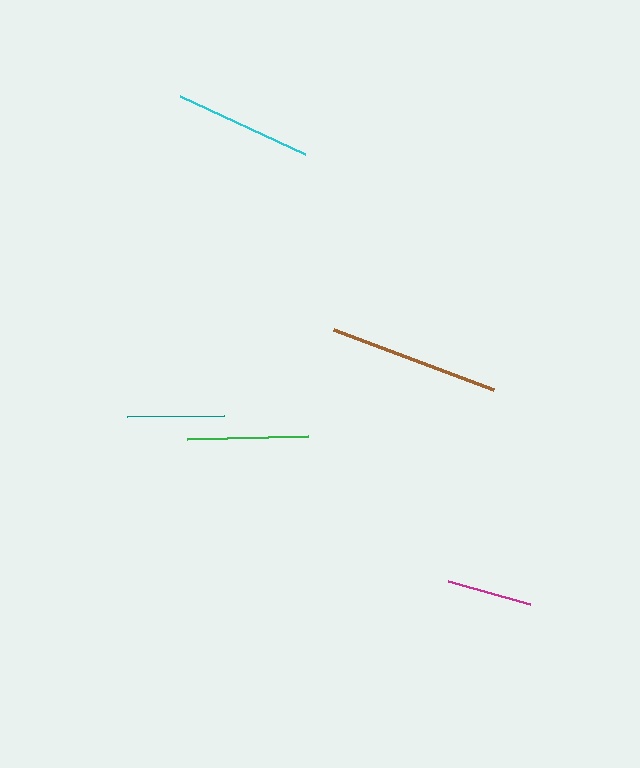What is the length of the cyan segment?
The cyan segment is approximately 138 pixels long.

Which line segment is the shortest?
The magenta line is the shortest at approximately 85 pixels.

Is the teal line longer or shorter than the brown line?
The brown line is longer than the teal line.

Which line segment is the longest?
The brown line is the longest at approximately 172 pixels.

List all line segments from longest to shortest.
From longest to shortest: brown, cyan, green, teal, magenta.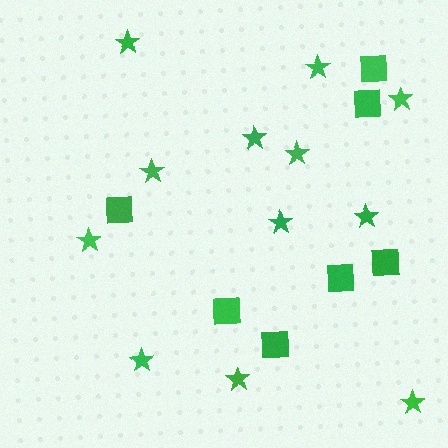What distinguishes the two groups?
There are 2 groups: one group of squares (7) and one group of stars (12).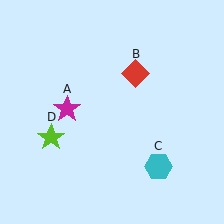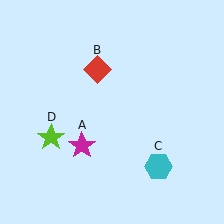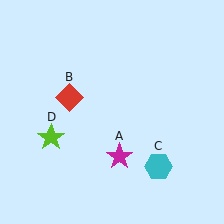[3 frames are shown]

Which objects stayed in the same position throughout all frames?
Cyan hexagon (object C) and lime star (object D) remained stationary.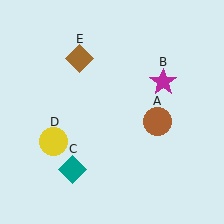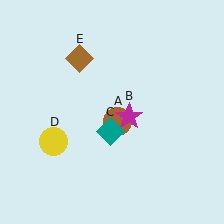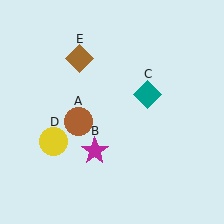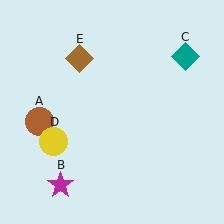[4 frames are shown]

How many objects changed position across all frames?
3 objects changed position: brown circle (object A), magenta star (object B), teal diamond (object C).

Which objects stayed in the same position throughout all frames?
Yellow circle (object D) and brown diamond (object E) remained stationary.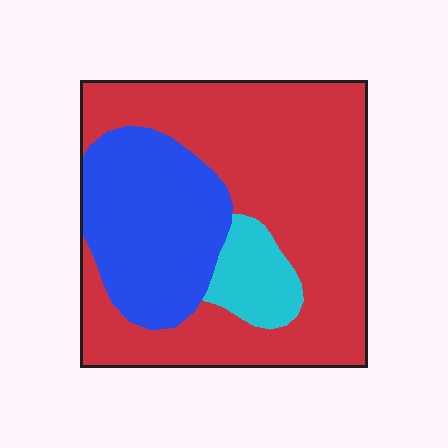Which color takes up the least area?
Cyan, at roughly 10%.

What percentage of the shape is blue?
Blue covers roughly 30% of the shape.